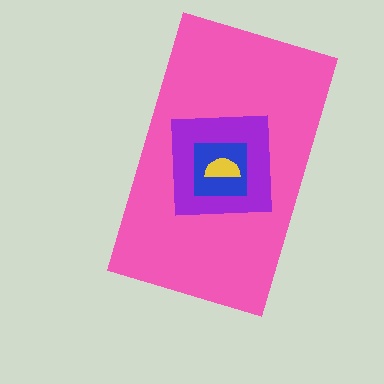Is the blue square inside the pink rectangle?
Yes.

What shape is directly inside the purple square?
The blue square.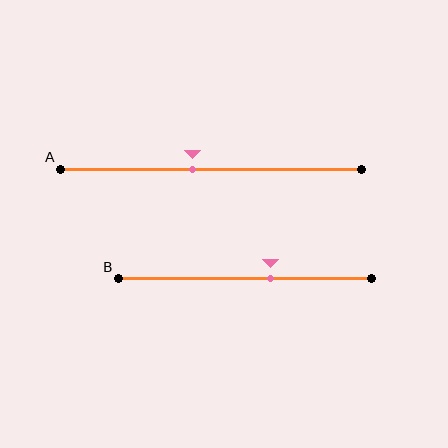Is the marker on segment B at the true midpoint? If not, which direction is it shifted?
No, the marker on segment B is shifted to the right by about 10% of the segment length.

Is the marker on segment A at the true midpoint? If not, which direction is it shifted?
No, the marker on segment A is shifted to the left by about 6% of the segment length.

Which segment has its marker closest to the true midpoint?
Segment A has its marker closest to the true midpoint.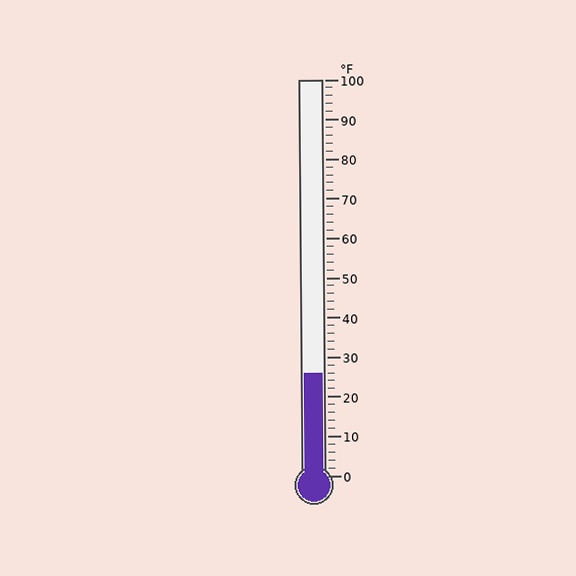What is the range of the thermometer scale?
The thermometer scale ranges from 0°F to 100°F.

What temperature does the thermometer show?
The thermometer shows approximately 26°F.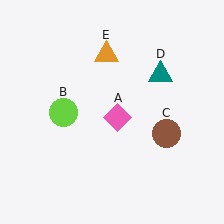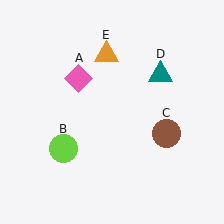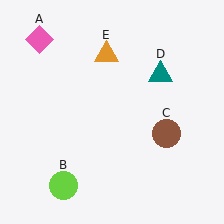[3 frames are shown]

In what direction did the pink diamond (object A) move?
The pink diamond (object A) moved up and to the left.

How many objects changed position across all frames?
2 objects changed position: pink diamond (object A), lime circle (object B).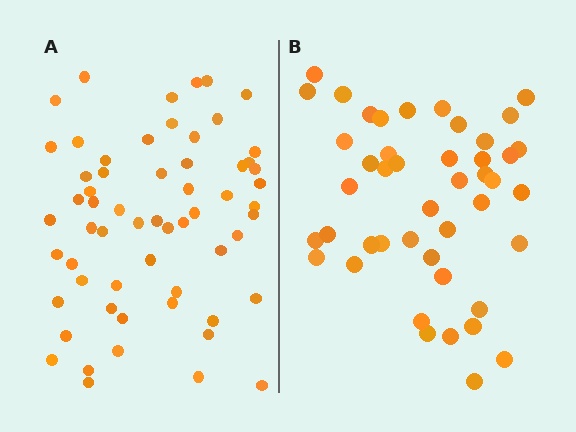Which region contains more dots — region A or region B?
Region A (the left region) has more dots.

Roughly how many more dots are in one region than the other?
Region A has approximately 15 more dots than region B.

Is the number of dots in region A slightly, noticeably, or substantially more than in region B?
Region A has noticeably more, but not dramatically so. The ratio is roughly 1.3 to 1.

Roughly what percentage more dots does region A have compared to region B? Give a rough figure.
About 35% more.